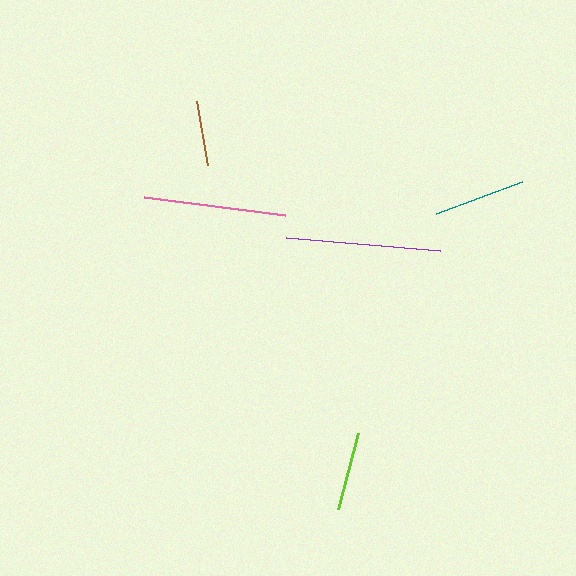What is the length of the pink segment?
The pink segment is approximately 142 pixels long.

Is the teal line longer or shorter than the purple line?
The purple line is longer than the teal line.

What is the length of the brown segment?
The brown segment is approximately 65 pixels long.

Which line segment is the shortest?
The brown line is the shortest at approximately 65 pixels.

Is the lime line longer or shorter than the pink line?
The pink line is longer than the lime line.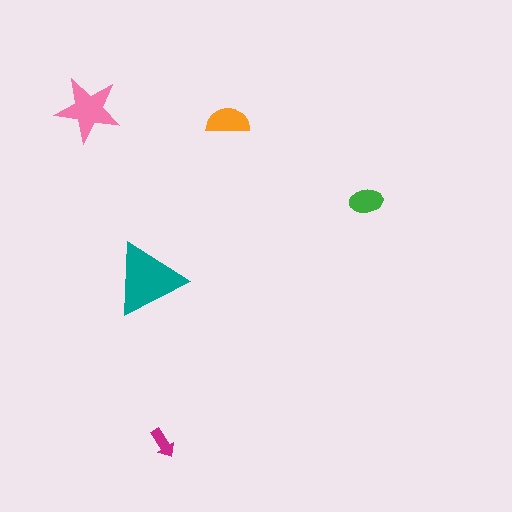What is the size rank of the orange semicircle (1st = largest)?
3rd.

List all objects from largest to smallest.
The teal triangle, the pink star, the orange semicircle, the green ellipse, the magenta arrow.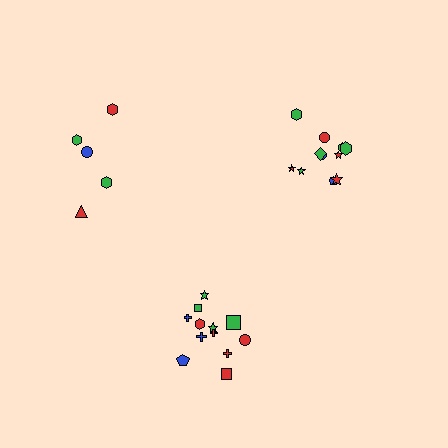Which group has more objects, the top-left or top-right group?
The top-right group.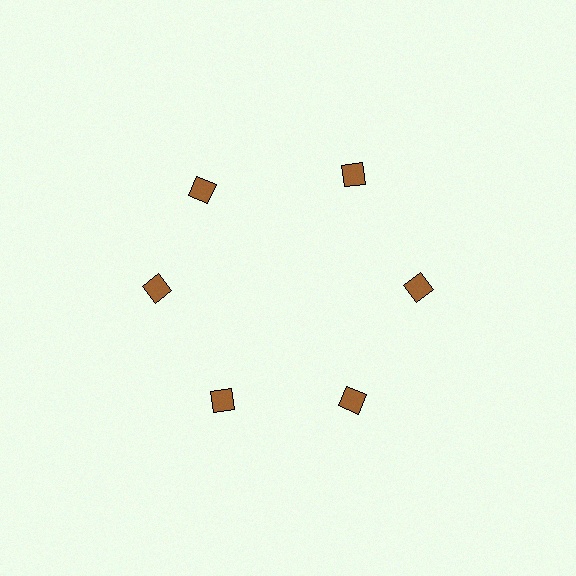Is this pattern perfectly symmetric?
No. The 6 brown squares are arranged in a ring, but one element near the 11 o'clock position is rotated out of alignment along the ring, breaking the 6-fold rotational symmetry.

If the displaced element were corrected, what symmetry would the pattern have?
It would have 6-fold rotational symmetry — the pattern would map onto itself every 60 degrees.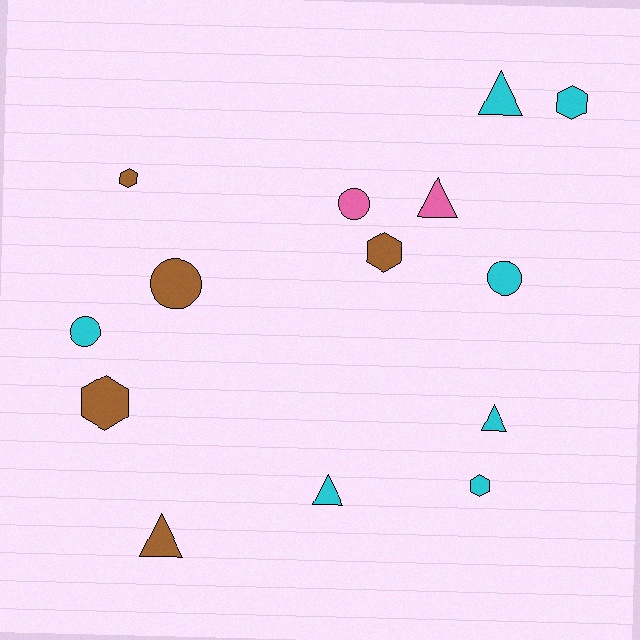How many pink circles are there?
There is 1 pink circle.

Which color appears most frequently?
Cyan, with 7 objects.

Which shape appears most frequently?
Hexagon, with 5 objects.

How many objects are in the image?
There are 14 objects.